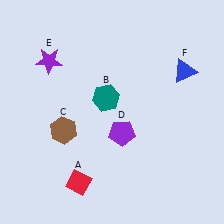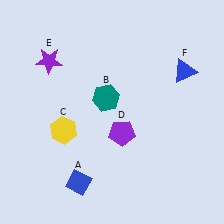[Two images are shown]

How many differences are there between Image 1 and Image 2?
There are 2 differences between the two images.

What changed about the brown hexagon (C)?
In Image 1, C is brown. In Image 2, it changed to yellow.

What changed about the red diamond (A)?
In Image 1, A is red. In Image 2, it changed to blue.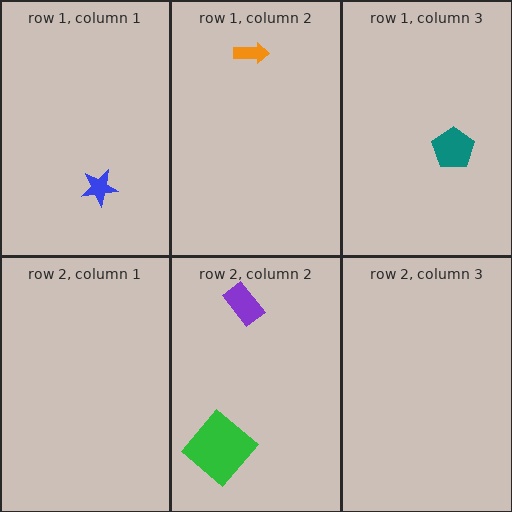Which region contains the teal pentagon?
The row 1, column 3 region.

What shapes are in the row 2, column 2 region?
The green diamond, the purple rectangle.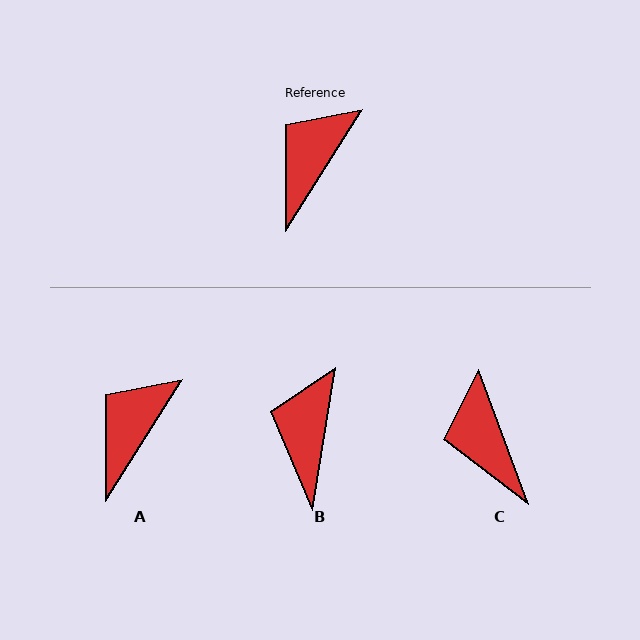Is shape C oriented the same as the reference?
No, it is off by about 52 degrees.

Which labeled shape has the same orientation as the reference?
A.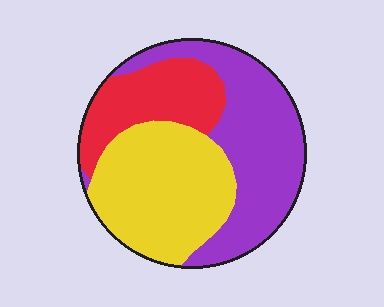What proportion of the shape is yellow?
Yellow covers around 40% of the shape.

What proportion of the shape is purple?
Purple takes up about two fifths (2/5) of the shape.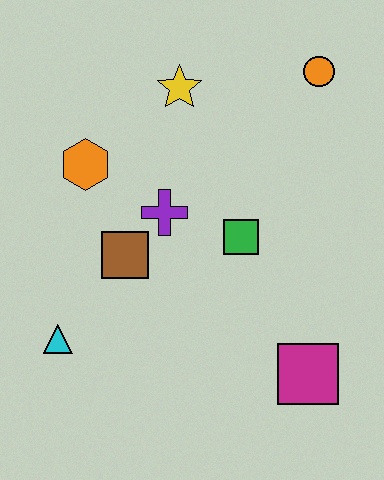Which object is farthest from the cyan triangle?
The orange circle is farthest from the cyan triangle.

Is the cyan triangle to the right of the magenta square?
No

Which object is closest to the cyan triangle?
The brown square is closest to the cyan triangle.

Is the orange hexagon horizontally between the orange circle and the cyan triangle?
Yes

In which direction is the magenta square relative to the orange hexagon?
The magenta square is to the right of the orange hexagon.